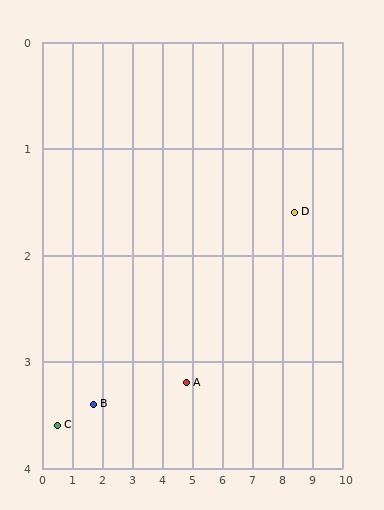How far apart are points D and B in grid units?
Points D and B are about 6.9 grid units apart.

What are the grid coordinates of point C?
Point C is at approximately (0.5, 3.6).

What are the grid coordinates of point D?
Point D is at approximately (8.4, 1.6).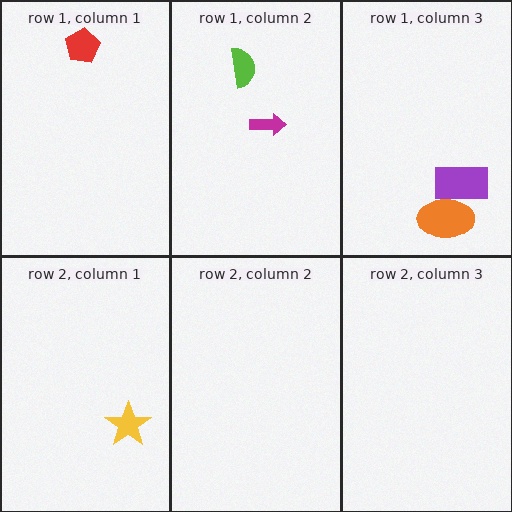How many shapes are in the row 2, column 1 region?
1.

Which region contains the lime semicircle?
The row 1, column 2 region.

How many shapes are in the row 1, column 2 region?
2.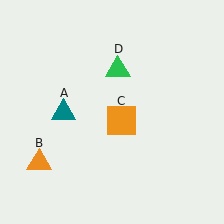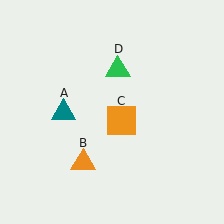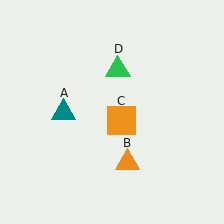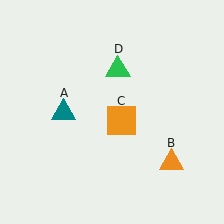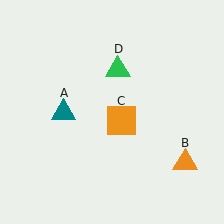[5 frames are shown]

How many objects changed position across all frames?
1 object changed position: orange triangle (object B).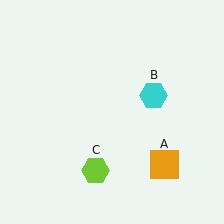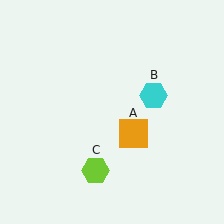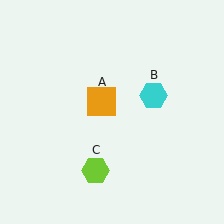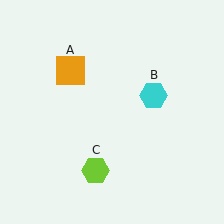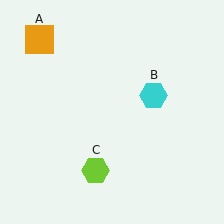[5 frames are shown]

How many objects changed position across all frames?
1 object changed position: orange square (object A).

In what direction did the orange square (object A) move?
The orange square (object A) moved up and to the left.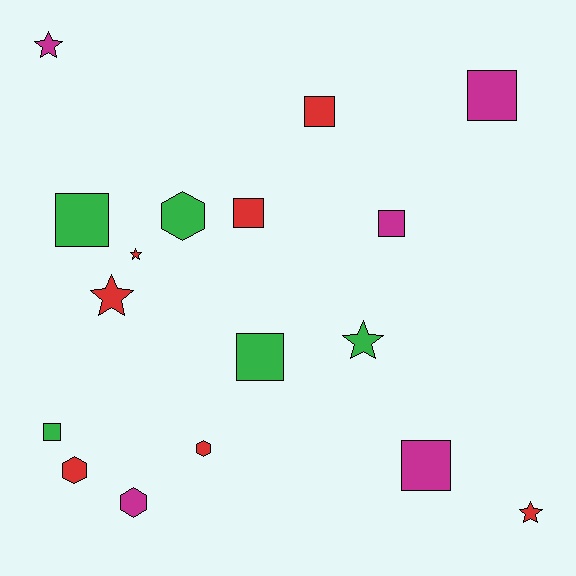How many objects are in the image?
There are 17 objects.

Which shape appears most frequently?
Square, with 8 objects.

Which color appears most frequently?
Red, with 7 objects.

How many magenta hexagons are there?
There is 1 magenta hexagon.